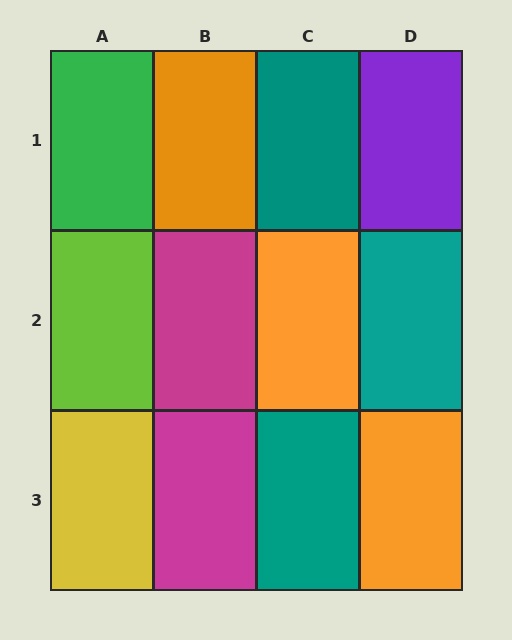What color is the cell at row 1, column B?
Orange.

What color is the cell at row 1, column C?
Teal.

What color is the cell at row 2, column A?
Lime.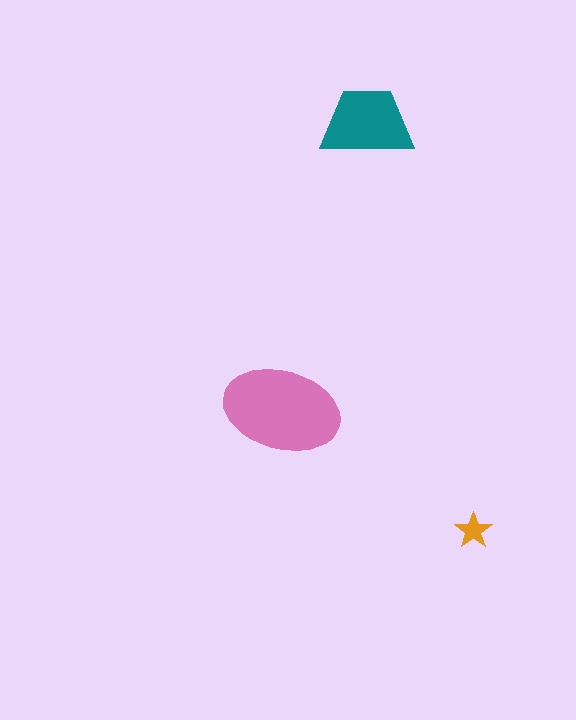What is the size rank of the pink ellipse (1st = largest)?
1st.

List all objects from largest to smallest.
The pink ellipse, the teal trapezoid, the orange star.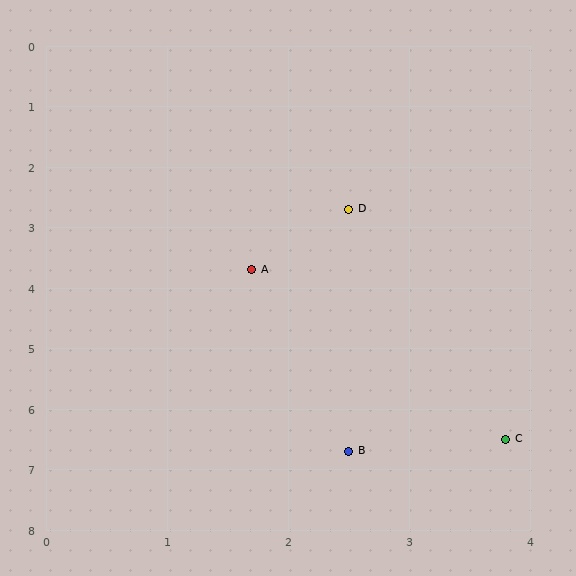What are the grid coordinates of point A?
Point A is at approximately (1.7, 3.7).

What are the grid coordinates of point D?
Point D is at approximately (2.5, 2.7).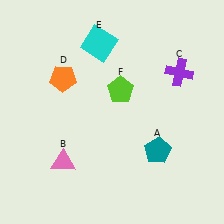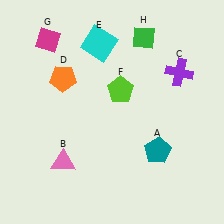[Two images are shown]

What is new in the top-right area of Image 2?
A green diamond (H) was added in the top-right area of Image 2.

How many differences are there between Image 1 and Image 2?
There are 2 differences between the two images.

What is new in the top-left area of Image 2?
A magenta diamond (G) was added in the top-left area of Image 2.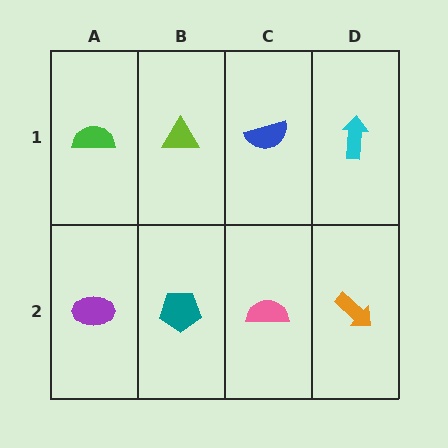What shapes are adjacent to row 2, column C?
A blue semicircle (row 1, column C), a teal pentagon (row 2, column B), an orange arrow (row 2, column D).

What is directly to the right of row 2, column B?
A pink semicircle.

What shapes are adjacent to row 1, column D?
An orange arrow (row 2, column D), a blue semicircle (row 1, column C).